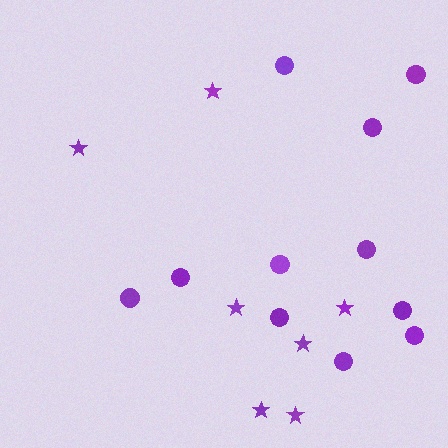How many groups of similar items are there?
There are 2 groups: one group of stars (7) and one group of circles (11).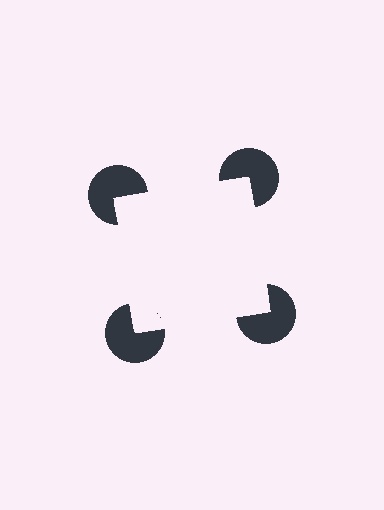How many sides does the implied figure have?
4 sides.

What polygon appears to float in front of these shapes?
An illusory square — its edges are inferred from the aligned wedge cuts in the pac-man discs, not physically drawn.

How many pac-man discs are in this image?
There are 4 — one at each vertex of the illusory square.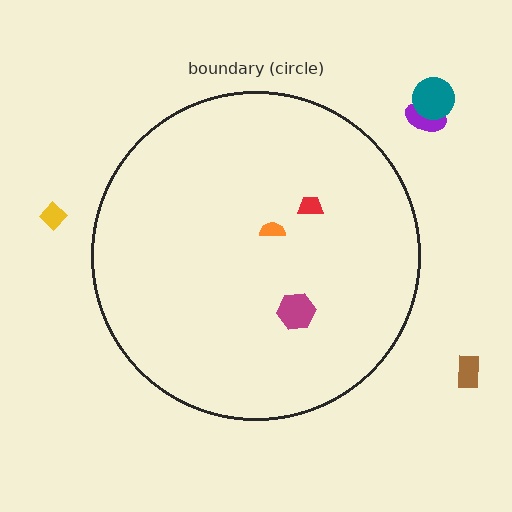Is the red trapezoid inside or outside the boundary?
Inside.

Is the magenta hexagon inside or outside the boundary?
Inside.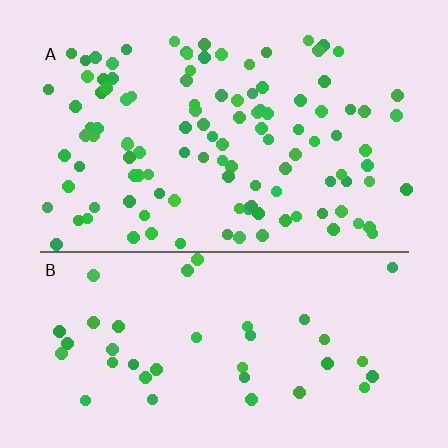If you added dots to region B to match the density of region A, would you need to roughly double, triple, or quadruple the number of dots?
Approximately triple.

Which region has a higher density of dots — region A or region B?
A (the top).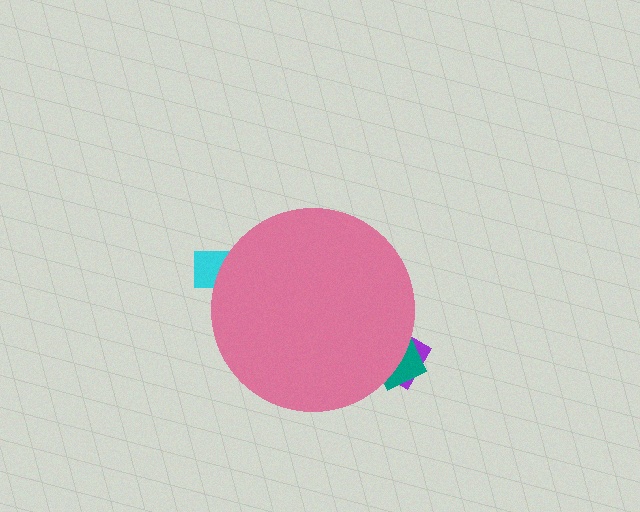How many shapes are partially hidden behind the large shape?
3 shapes are partially hidden.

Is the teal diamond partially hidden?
Yes, the teal diamond is partially hidden behind the pink circle.